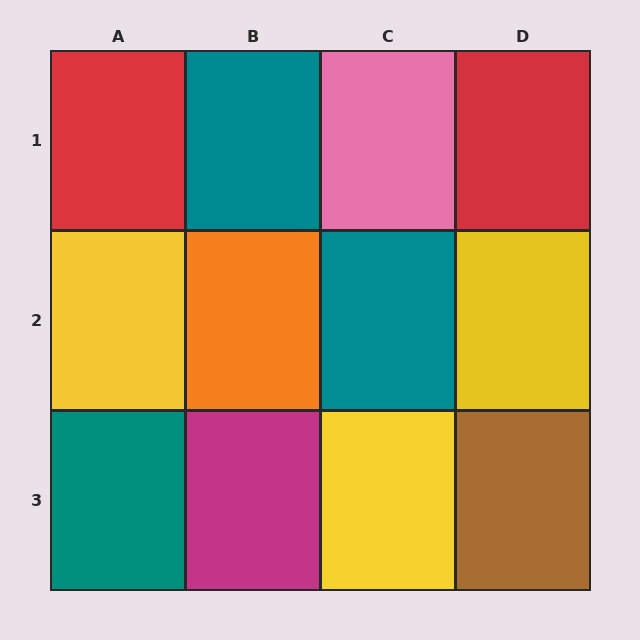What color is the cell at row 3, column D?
Brown.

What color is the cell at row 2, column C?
Teal.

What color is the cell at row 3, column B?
Magenta.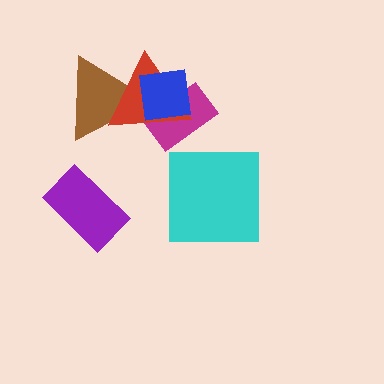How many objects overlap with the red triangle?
3 objects overlap with the red triangle.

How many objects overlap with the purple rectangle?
0 objects overlap with the purple rectangle.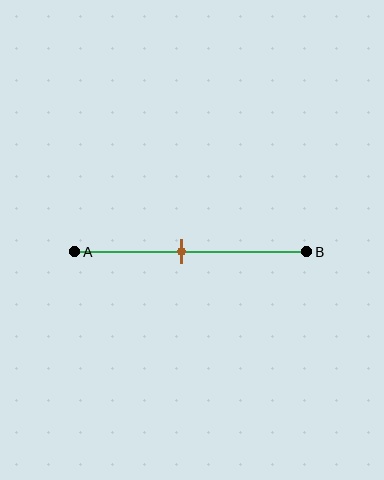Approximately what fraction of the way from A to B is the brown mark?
The brown mark is approximately 45% of the way from A to B.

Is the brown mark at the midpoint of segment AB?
No, the mark is at about 45% from A, not at the 50% midpoint.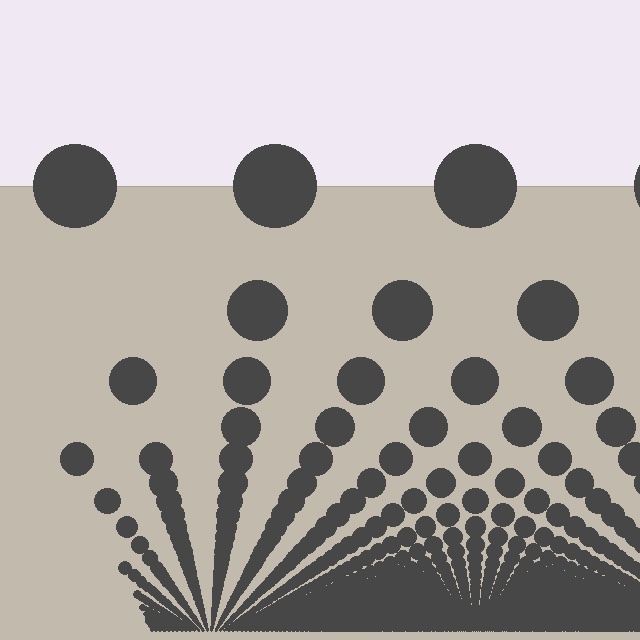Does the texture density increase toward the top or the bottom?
Density increases toward the bottom.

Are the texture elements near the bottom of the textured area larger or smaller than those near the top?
Smaller. The gradient is inverted — elements near the bottom are smaller and denser.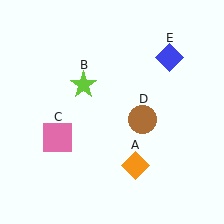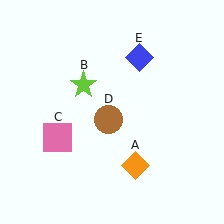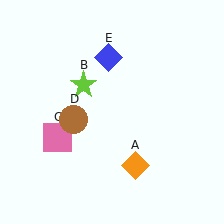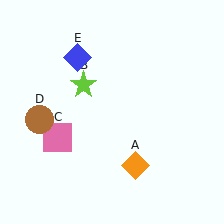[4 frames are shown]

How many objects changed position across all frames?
2 objects changed position: brown circle (object D), blue diamond (object E).